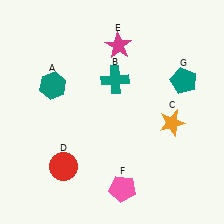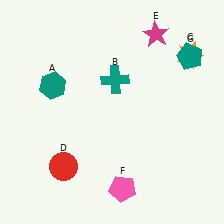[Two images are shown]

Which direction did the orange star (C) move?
The orange star (C) moved up.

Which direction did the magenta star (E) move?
The magenta star (E) moved right.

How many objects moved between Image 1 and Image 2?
3 objects moved between the two images.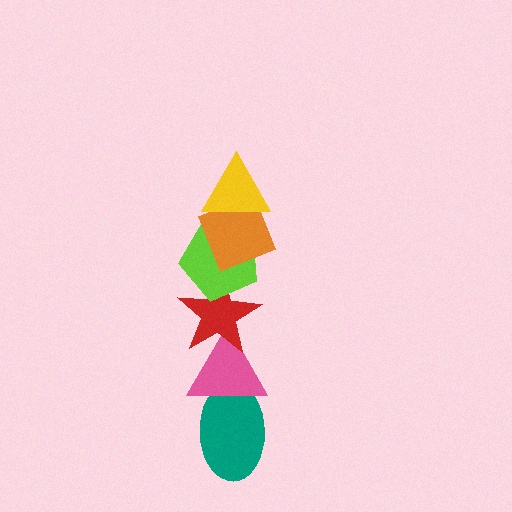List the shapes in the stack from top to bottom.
From top to bottom: the yellow triangle, the orange diamond, the lime pentagon, the red star, the pink triangle, the teal ellipse.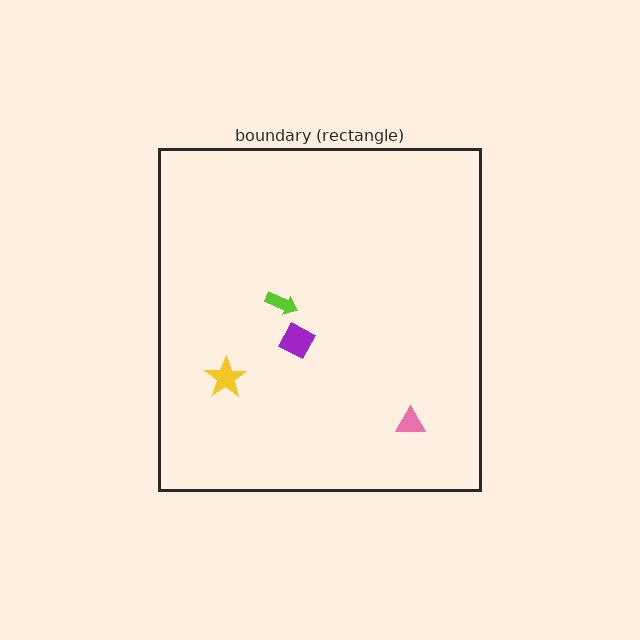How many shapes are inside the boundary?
4 inside, 0 outside.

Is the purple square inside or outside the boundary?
Inside.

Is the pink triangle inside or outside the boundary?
Inside.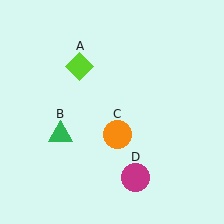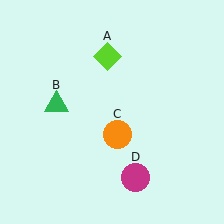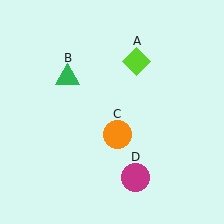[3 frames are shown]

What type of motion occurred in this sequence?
The lime diamond (object A), green triangle (object B) rotated clockwise around the center of the scene.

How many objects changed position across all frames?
2 objects changed position: lime diamond (object A), green triangle (object B).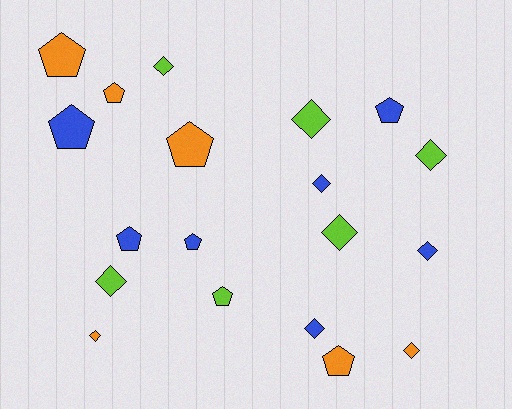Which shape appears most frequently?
Diamond, with 10 objects.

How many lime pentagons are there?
There is 1 lime pentagon.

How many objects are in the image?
There are 19 objects.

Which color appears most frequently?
Blue, with 7 objects.